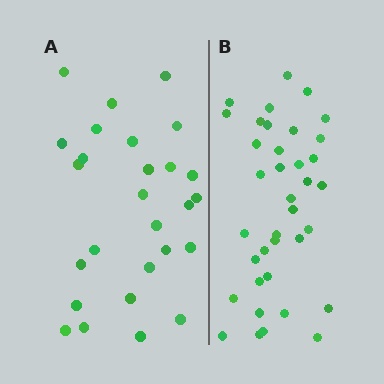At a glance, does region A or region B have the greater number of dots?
Region B (the right region) has more dots.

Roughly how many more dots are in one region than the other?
Region B has roughly 10 or so more dots than region A.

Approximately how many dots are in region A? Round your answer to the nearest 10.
About 30 dots. (The exact count is 27, which rounds to 30.)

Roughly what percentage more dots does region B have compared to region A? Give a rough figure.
About 35% more.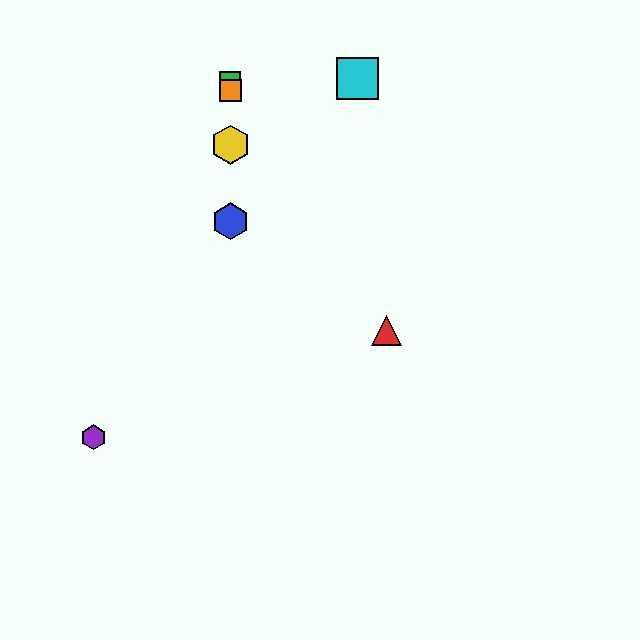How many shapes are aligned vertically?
4 shapes (the blue hexagon, the green square, the yellow hexagon, the orange square) are aligned vertically.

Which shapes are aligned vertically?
The blue hexagon, the green square, the yellow hexagon, the orange square are aligned vertically.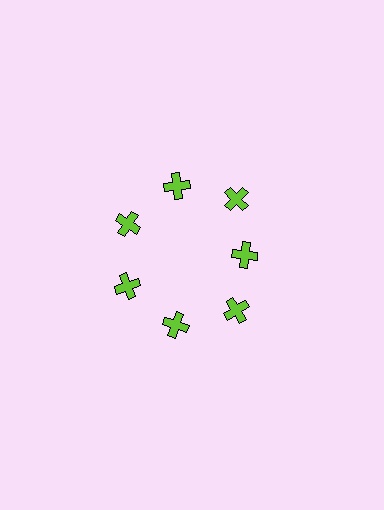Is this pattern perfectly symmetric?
No. The 7 lime crosses are arranged in a ring, but one element near the 3 o'clock position is pulled inward toward the center, breaking the 7-fold rotational symmetry.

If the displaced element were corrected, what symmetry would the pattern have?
It would have 7-fold rotational symmetry — the pattern would map onto itself every 51 degrees.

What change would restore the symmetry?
The symmetry would be restored by moving it outward, back onto the ring so that all 7 crosses sit at equal angles and equal distance from the center.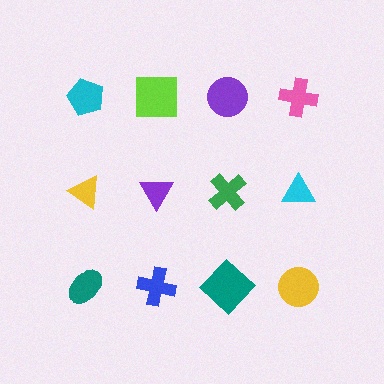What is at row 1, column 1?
A cyan pentagon.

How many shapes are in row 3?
4 shapes.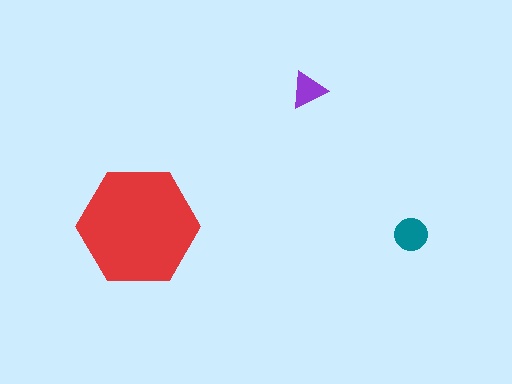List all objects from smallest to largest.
The purple triangle, the teal circle, the red hexagon.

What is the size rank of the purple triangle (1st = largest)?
3rd.